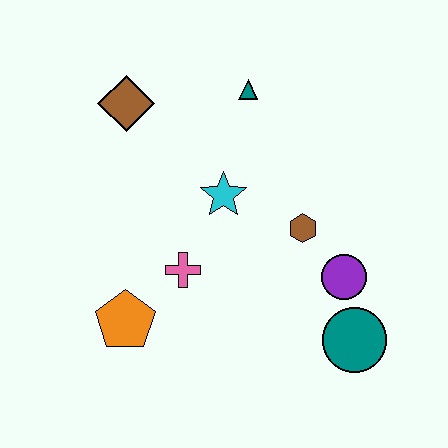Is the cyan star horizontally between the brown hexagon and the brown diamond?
Yes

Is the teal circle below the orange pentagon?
Yes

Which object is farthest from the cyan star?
The teal circle is farthest from the cyan star.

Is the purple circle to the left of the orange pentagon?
No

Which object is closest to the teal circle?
The purple circle is closest to the teal circle.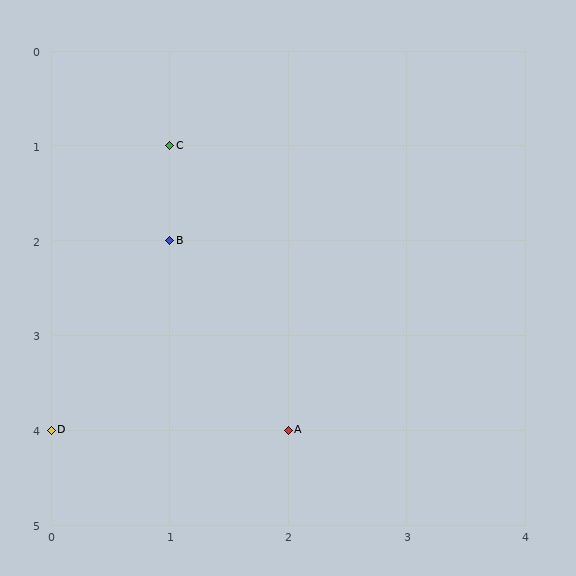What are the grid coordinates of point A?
Point A is at grid coordinates (2, 4).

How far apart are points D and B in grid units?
Points D and B are 1 column and 2 rows apart (about 2.2 grid units diagonally).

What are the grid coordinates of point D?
Point D is at grid coordinates (0, 4).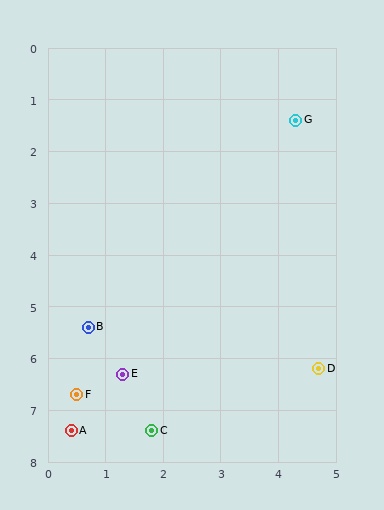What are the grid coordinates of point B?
Point B is at approximately (0.7, 5.4).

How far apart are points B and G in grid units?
Points B and G are about 5.4 grid units apart.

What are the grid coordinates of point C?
Point C is at approximately (1.8, 7.4).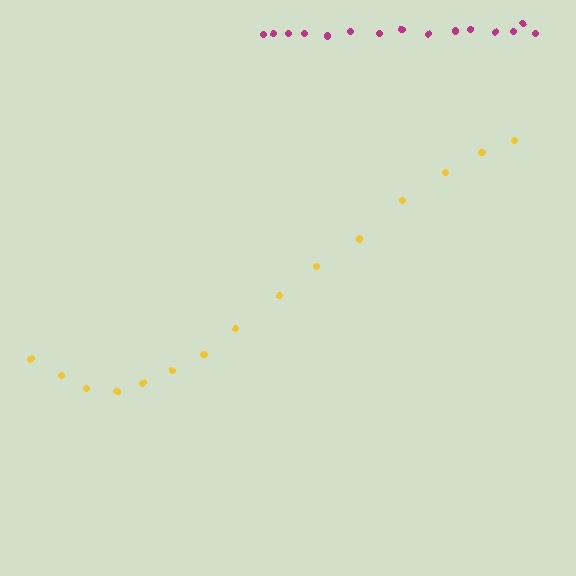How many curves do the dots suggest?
There are 2 distinct paths.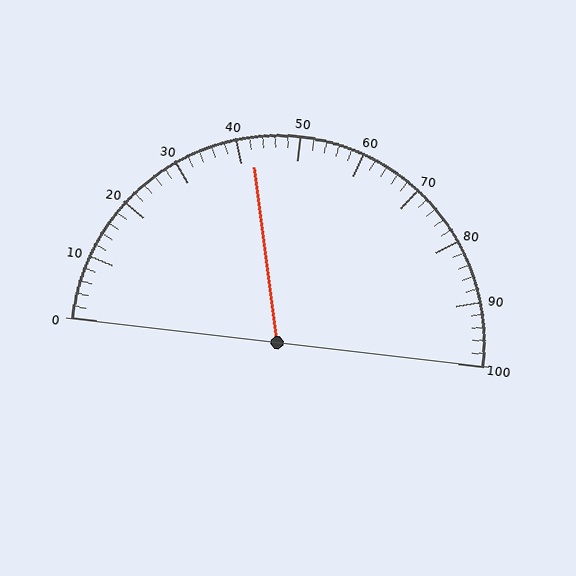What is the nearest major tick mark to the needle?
The nearest major tick mark is 40.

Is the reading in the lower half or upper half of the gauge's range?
The reading is in the lower half of the range (0 to 100).